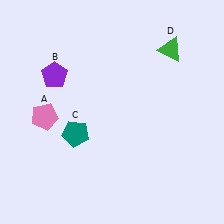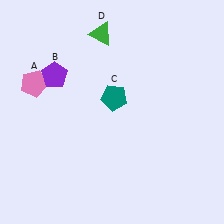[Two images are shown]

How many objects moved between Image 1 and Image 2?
3 objects moved between the two images.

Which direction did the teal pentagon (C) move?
The teal pentagon (C) moved right.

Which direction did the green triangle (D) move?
The green triangle (D) moved left.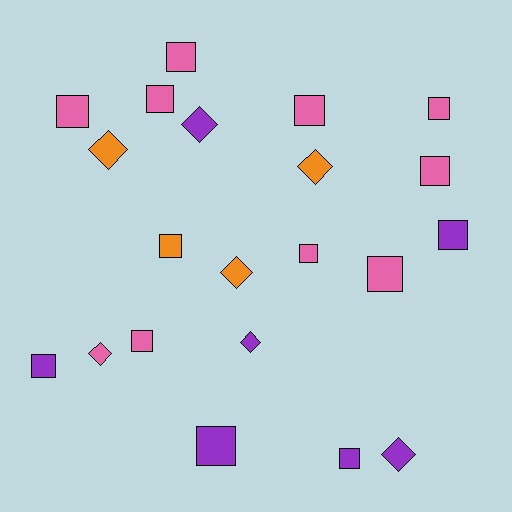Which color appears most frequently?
Pink, with 10 objects.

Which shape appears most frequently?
Square, with 14 objects.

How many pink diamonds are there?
There is 1 pink diamond.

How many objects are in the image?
There are 21 objects.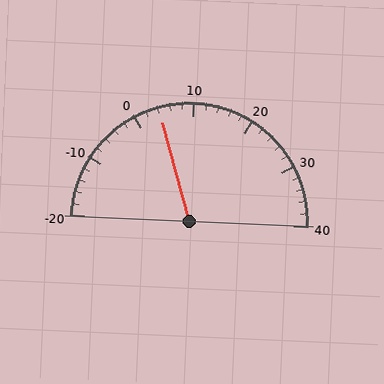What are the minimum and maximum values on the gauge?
The gauge ranges from -20 to 40.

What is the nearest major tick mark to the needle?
The nearest major tick mark is 0.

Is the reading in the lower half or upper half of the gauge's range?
The reading is in the lower half of the range (-20 to 40).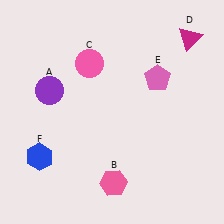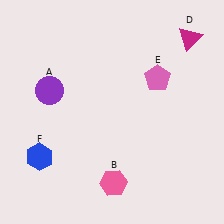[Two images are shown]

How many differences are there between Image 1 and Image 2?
There is 1 difference between the two images.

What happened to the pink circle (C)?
The pink circle (C) was removed in Image 2. It was in the top-left area of Image 1.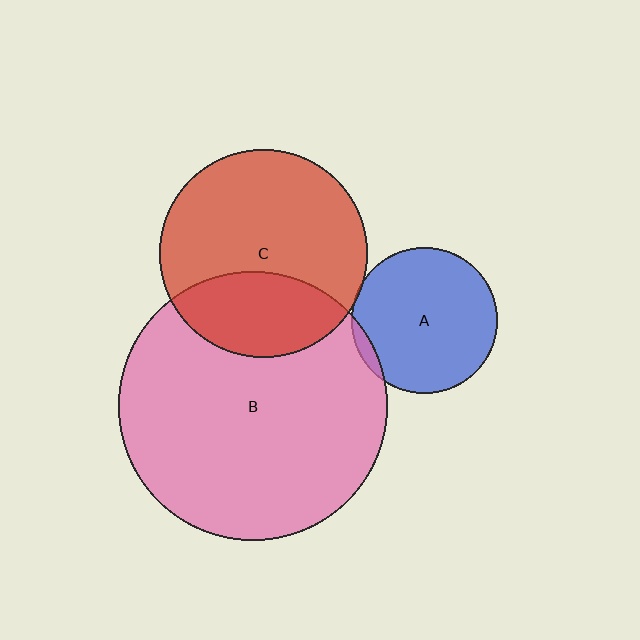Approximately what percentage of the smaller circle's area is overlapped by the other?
Approximately 5%.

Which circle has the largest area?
Circle B (pink).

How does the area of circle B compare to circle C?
Approximately 1.7 times.